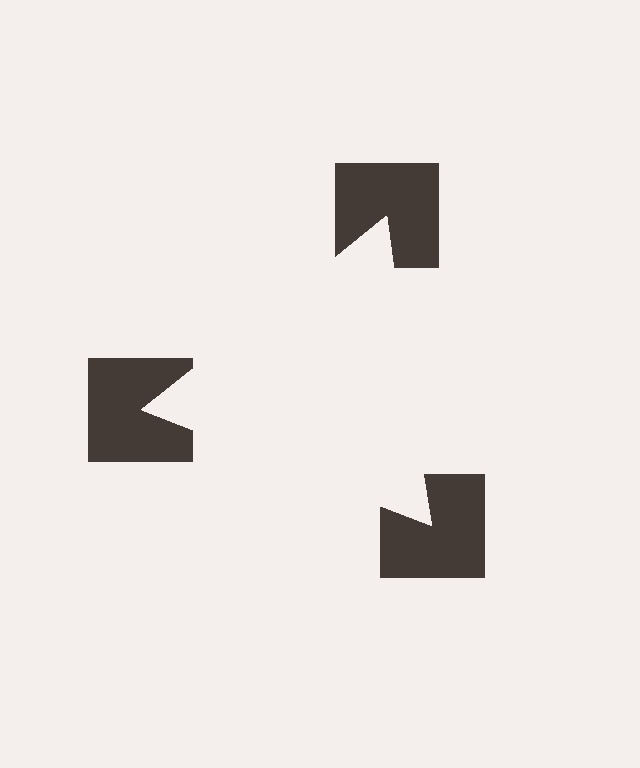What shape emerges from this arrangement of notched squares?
An illusory triangle — its edges are inferred from the aligned wedge cuts in the notched squares, not physically drawn.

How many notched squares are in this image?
There are 3 — one at each vertex of the illusory triangle.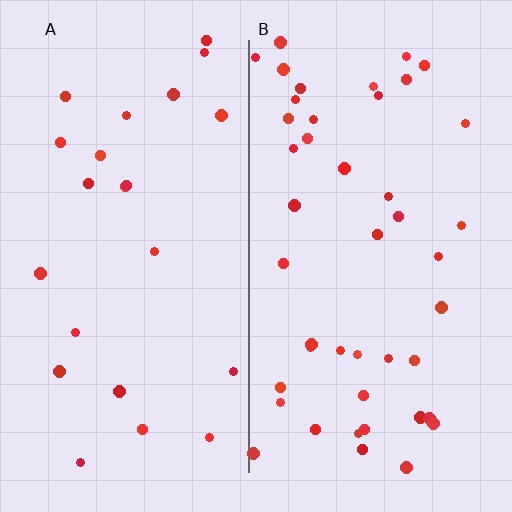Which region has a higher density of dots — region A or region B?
B (the right).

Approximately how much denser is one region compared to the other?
Approximately 1.9× — region B over region A.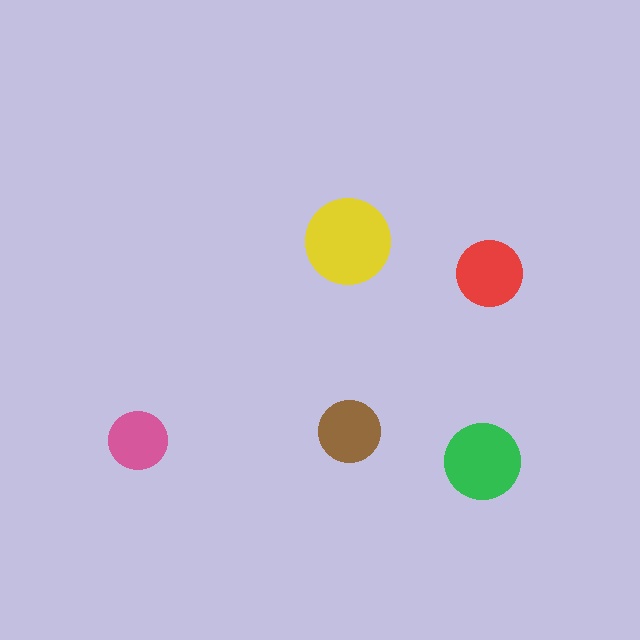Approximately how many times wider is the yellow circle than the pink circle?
About 1.5 times wider.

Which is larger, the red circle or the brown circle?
The red one.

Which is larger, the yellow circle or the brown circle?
The yellow one.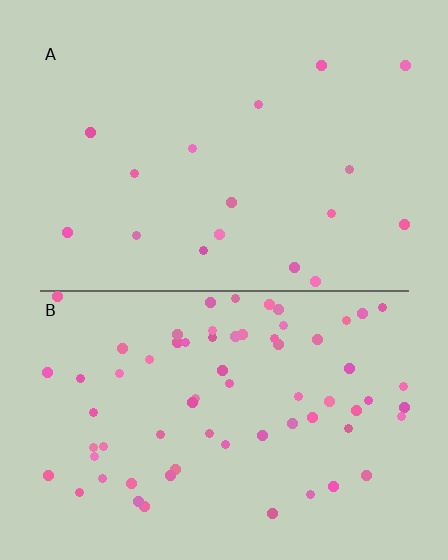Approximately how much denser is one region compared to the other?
Approximately 4.0× — region B over region A.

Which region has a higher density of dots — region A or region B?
B (the bottom).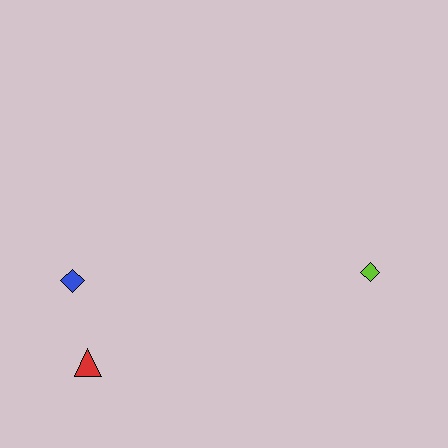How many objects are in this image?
There are 3 objects.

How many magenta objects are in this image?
There are no magenta objects.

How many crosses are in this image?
There are no crosses.